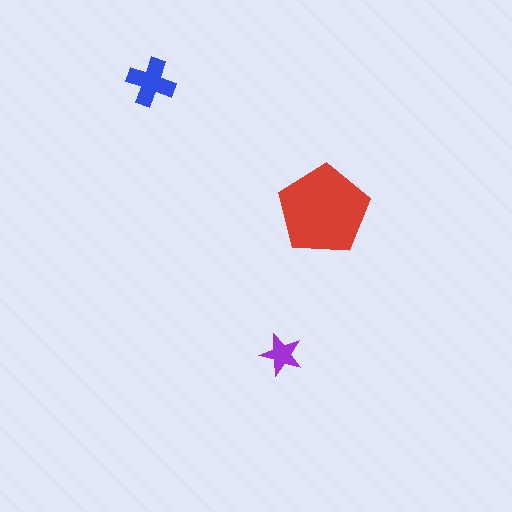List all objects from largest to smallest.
The red pentagon, the blue cross, the purple star.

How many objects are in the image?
There are 3 objects in the image.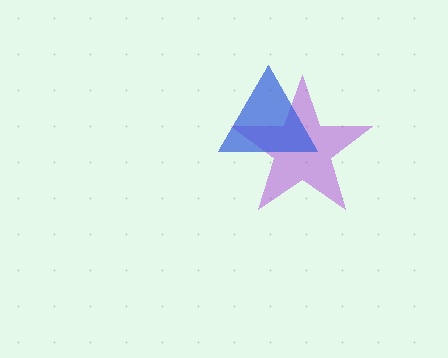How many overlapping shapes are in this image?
There are 2 overlapping shapes in the image.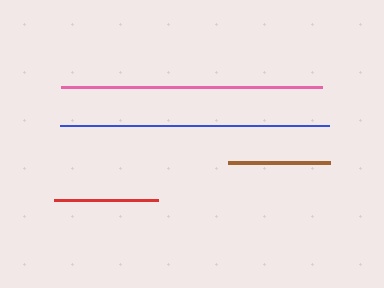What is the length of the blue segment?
The blue segment is approximately 269 pixels long.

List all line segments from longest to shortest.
From longest to shortest: blue, pink, red, brown.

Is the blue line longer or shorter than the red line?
The blue line is longer than the red line.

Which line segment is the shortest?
The brown line is the shortest at approximately 101 pixels.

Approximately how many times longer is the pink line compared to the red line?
The pink line is approximately 2.5 times the length of the red line.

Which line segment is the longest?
The blue line is the longest at approximately 269 pixels.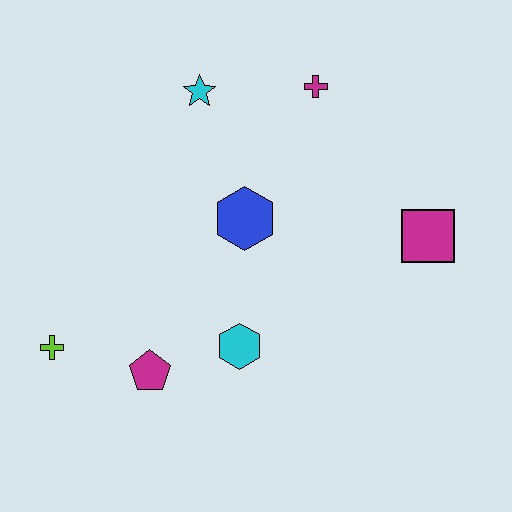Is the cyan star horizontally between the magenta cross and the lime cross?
Yes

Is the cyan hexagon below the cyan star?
Yes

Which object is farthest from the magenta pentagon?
The magenta cross is farthest from the magenta pentagon.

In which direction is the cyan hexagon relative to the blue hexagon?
The cyan hexagon is below the blue hexagon.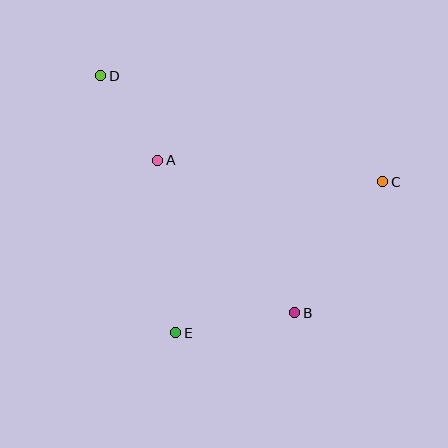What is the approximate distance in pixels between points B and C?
The distance between B and C is approximately 158 pixels.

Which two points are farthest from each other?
Points B and D are farthest from each other.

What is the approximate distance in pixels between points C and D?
The distance between C and D is approximately 301 pixels.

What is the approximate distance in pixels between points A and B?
The distance between A and B is approximately 205 pixels.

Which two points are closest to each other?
Points A and D are closest to each other.